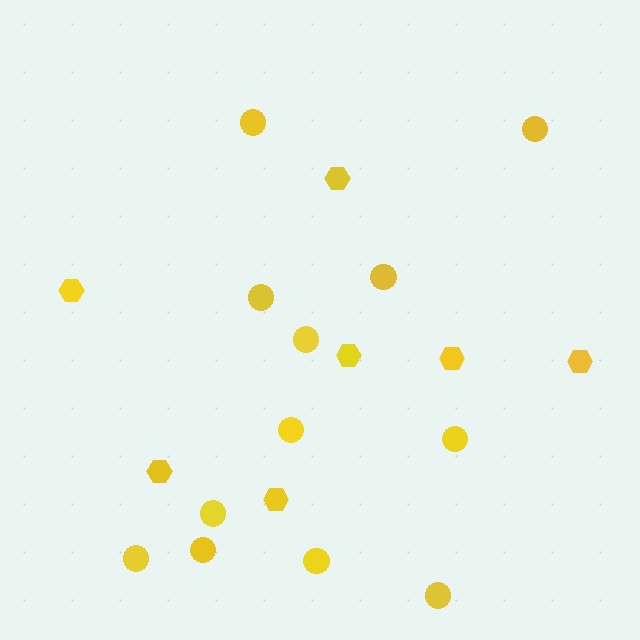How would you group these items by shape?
There are 2 groups: one group of circles (12) and one group of hexagons (7).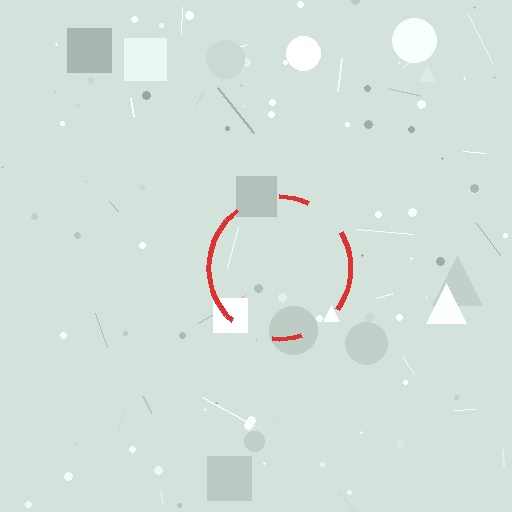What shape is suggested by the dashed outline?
The dashed outline suggests a circle.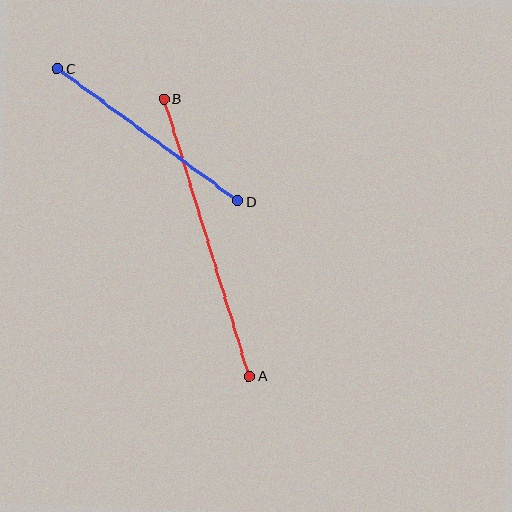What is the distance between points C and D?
The distance is approximately 224 pixels.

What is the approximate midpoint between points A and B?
The midpoint is at approximately (207, 237) pixels.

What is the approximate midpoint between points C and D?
The midpoint is at approximately (148, 135) pixels.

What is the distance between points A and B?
The distance is approximately 290 pixels.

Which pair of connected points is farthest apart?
Points A and B are farthest apart.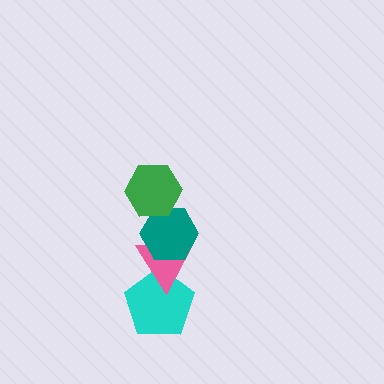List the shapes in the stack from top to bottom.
From top to bottom: the green hexagon, the teal hexagon, the pink triangle, the cyan pentagon.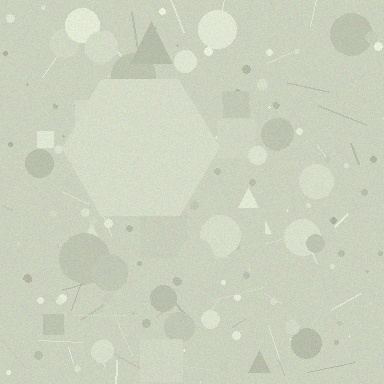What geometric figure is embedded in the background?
A hexagon is embedded in the background.